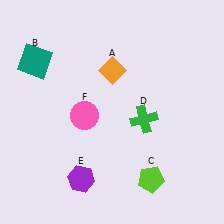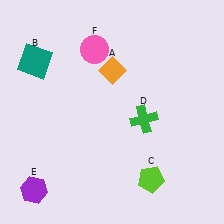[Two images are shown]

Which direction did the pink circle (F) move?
The pink circle (F) moved up.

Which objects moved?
The objects that moved are: the purple hexagon (E), the pink circle (F).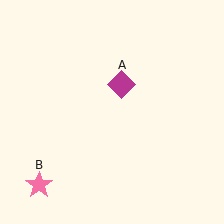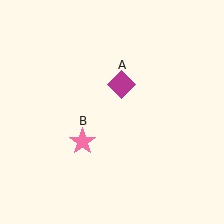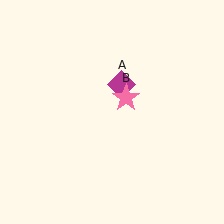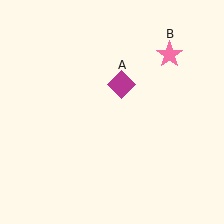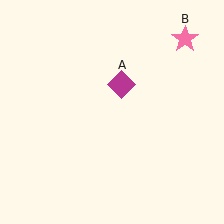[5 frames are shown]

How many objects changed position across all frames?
1 object changed position: pink star (object B).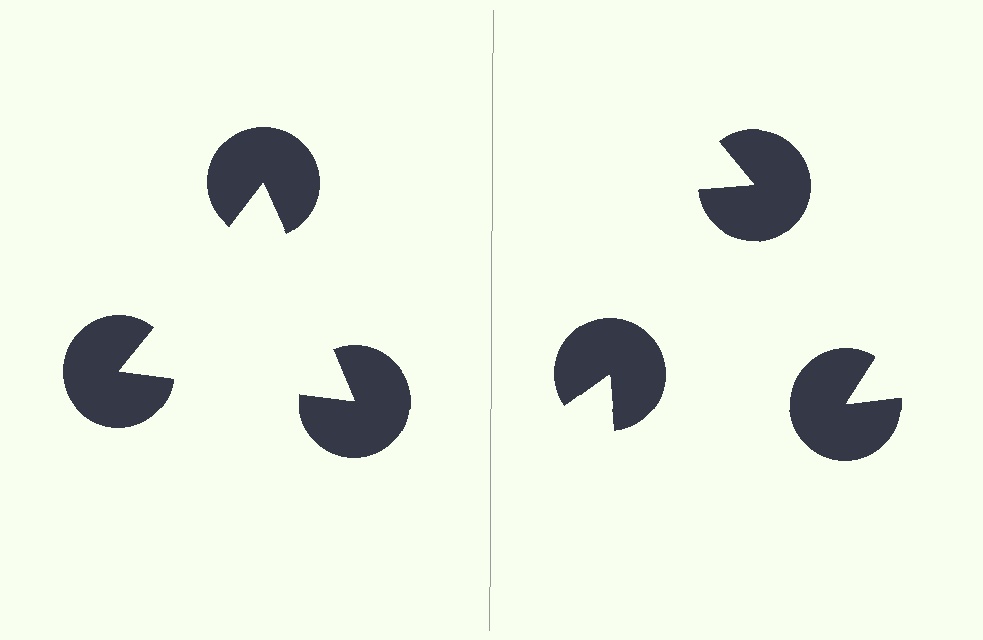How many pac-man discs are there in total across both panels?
6 — 3 on each side.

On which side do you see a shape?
An illusory triangle appears on the left side. On the right side the wedge cuts are rotated, so no coherent shape forms.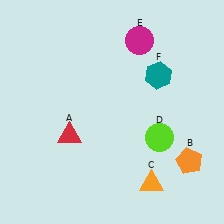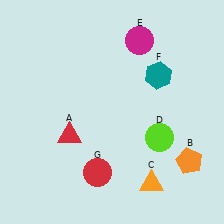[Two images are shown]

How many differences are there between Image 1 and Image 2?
There is 1 difference between the two images.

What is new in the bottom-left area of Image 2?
A red circle (G) was added in the bottom-left area of Image 2.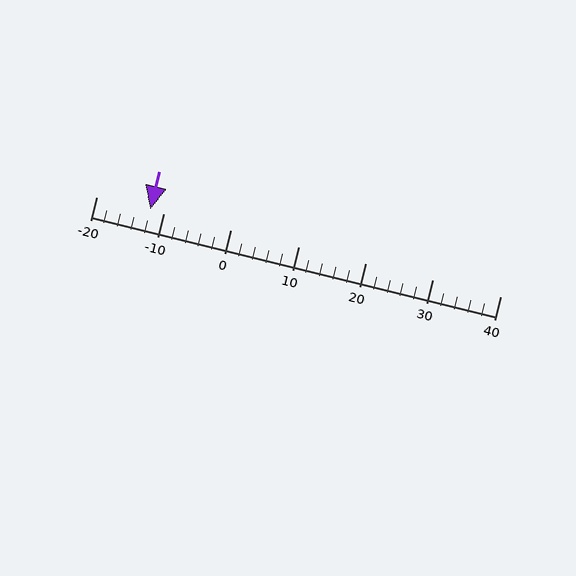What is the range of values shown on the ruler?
The ruler shows values from -20 to 40.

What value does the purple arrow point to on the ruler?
The purple arrow points to approximately -12.